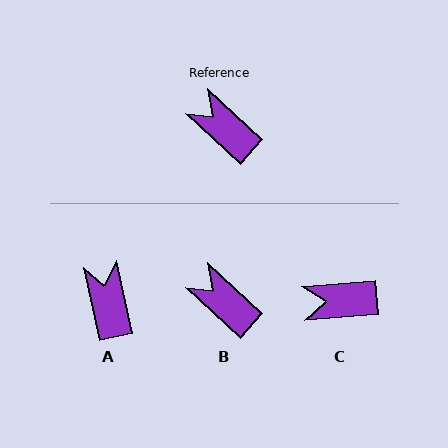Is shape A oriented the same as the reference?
No, it is off by about 35 degrees.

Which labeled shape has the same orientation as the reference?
B.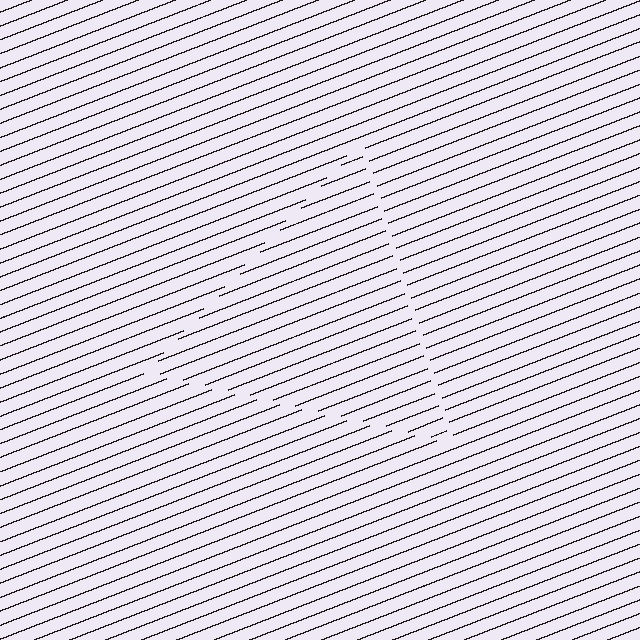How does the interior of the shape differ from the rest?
The interior of the shape contains the same grating, shifted by half a period — the contour is defined by the phase discontinuity where line-ends from the inner and outer gratings abut.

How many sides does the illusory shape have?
3 sides — the line-ends trace a triangle.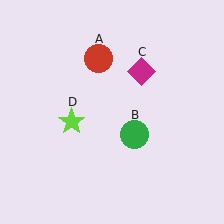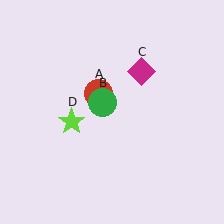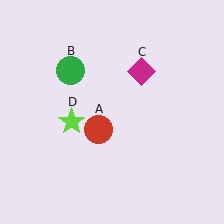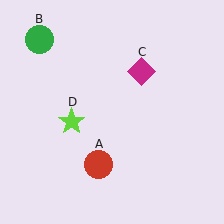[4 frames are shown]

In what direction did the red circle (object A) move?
The red circle (object A) moved down.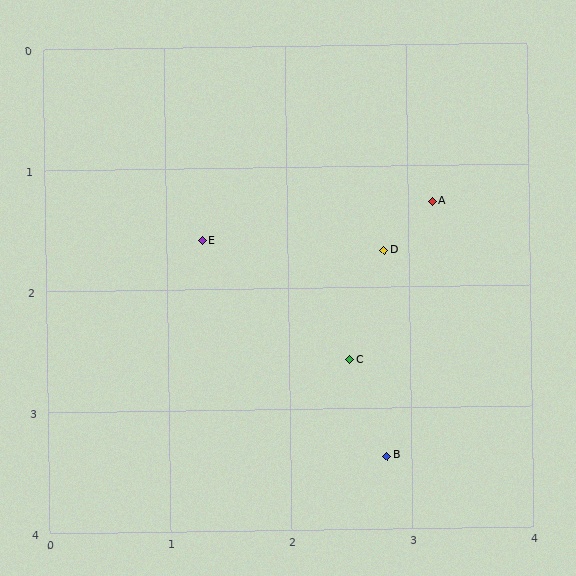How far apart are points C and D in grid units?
Points C and D are about 0.9 grid units apart.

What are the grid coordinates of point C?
Point C is at approximately (2.5, 2.6).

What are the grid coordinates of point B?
Point B is at approximately (2.8, 3.4).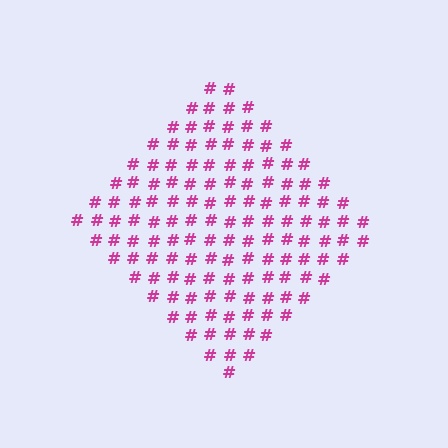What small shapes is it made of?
It is made of small hash symbols.